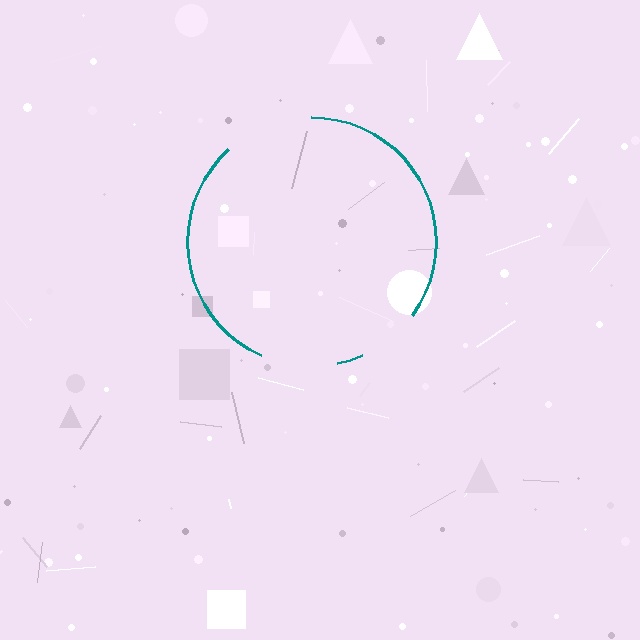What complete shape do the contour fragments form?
The contour fragments form a circle.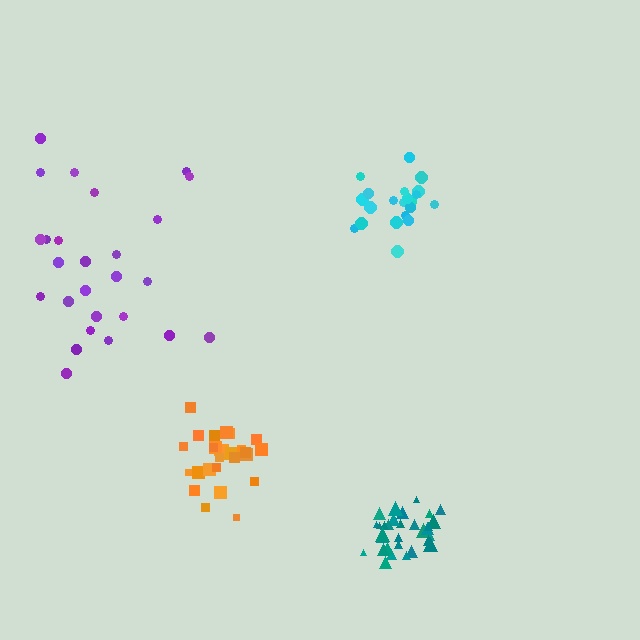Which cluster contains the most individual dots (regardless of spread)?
Teal (32).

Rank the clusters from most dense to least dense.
teal, orange, cyan, purple.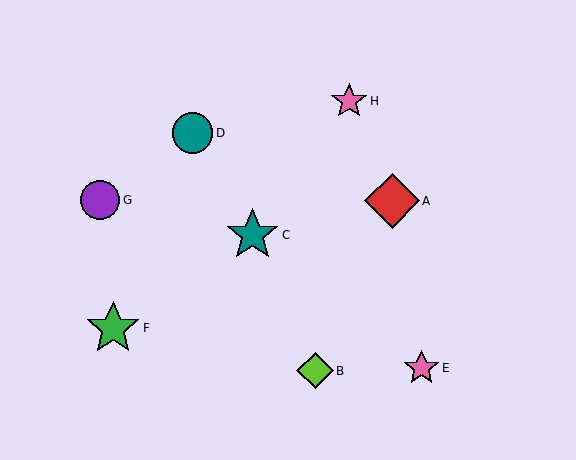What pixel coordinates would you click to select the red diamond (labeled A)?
Click at (392, 201) to select the red diamond A.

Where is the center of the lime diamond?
The center of the lime diamond is at (315, 371).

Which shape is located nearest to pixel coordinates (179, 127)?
The teal circle (labeled D) at (193, 133) is nearest to that location.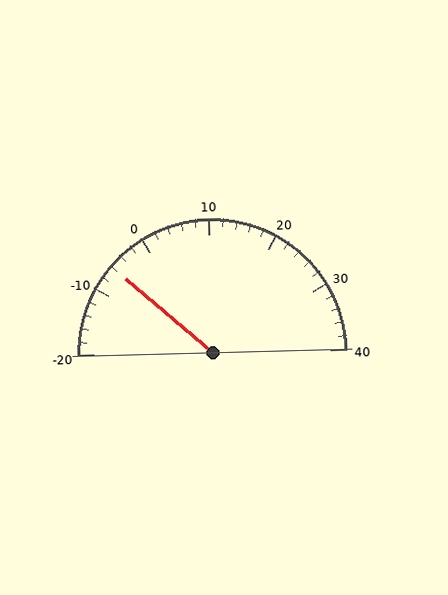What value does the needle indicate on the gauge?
The needle indicates approximately -6.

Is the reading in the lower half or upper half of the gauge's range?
The reading is in the lower half of the range (-20 to 40).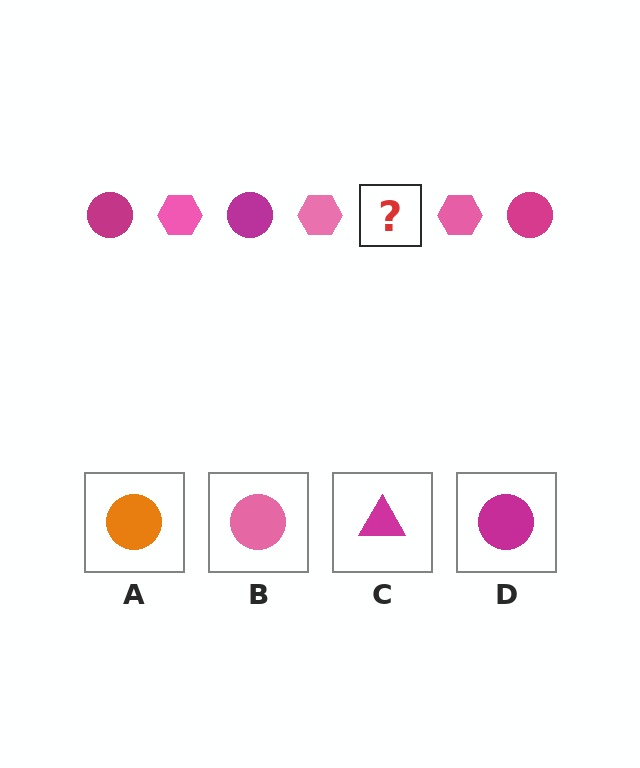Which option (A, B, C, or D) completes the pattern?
D.